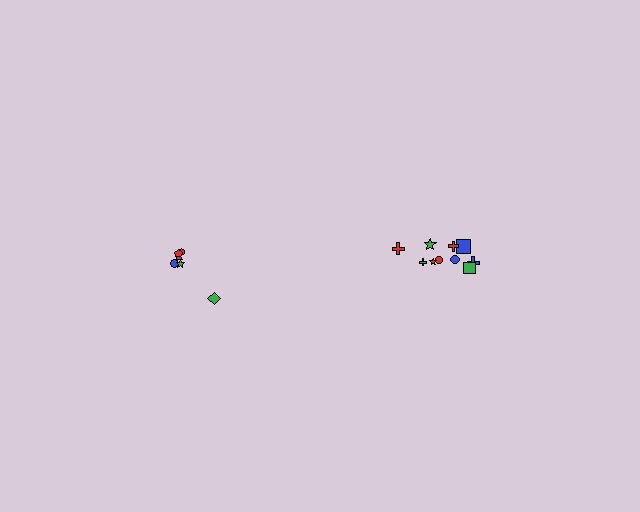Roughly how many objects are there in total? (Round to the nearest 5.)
Roughly 15 objects in total.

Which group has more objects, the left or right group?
The right group.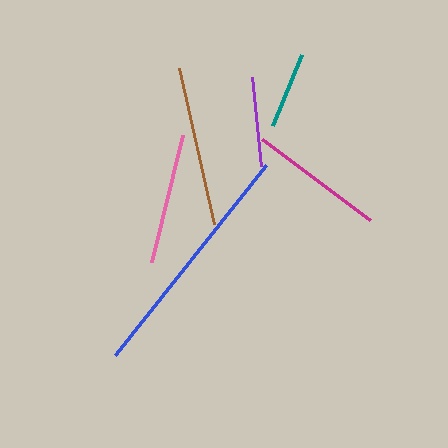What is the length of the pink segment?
The pink segment is approximately 131 pixels long.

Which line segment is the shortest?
The teal line is the shortest at approximately 77 pixels.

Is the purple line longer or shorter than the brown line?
The brown line is longer than the purple line.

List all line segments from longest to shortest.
From longest to shortest: blue, brown, magenta, pink, purple, teal.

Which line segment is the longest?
The blue line is the longest at approximately 242 pixels.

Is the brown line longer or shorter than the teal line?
The brown line is longer than the teal line.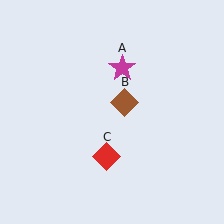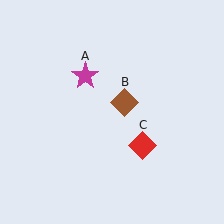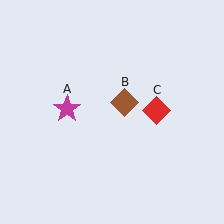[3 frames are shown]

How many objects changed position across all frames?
2 objects changed position: magenta star (object A), red diamond (object C).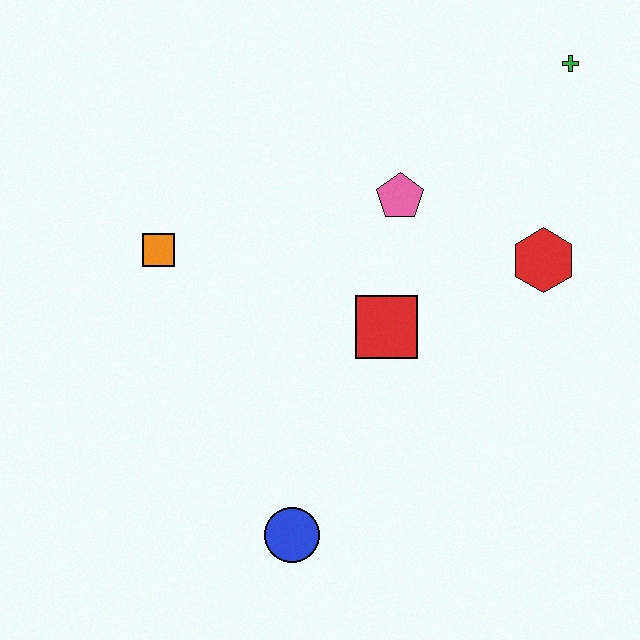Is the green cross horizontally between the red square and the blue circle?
No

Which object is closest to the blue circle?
The red square is closest to the blue circle.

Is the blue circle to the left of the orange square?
No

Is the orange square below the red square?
No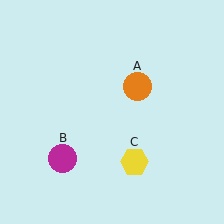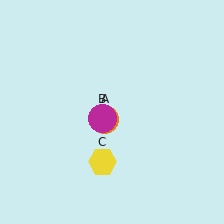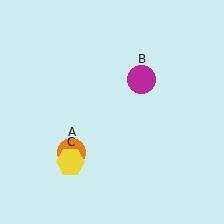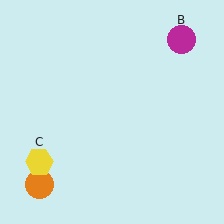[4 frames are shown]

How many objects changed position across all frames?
3 objects changed position: orange circle (object A), magenta circle (object B), yellow hexagon (object C).